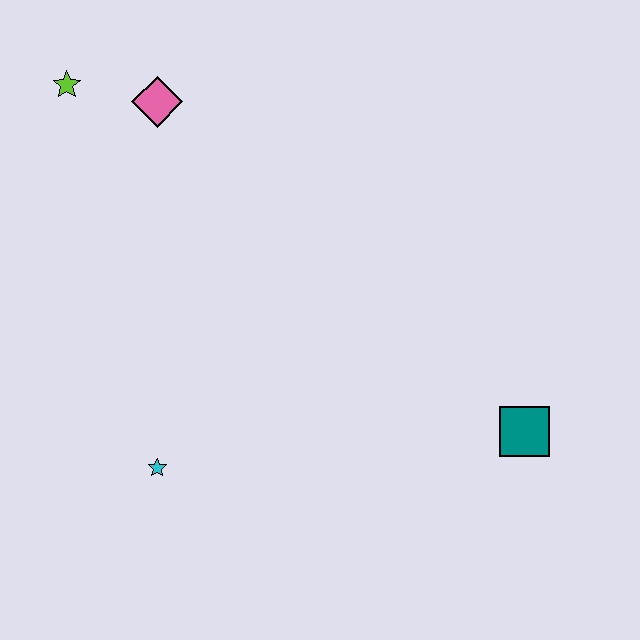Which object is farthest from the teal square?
The lime star is farthest from the teal square.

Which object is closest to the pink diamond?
The lime star is closest to the pink diamond.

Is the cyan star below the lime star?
Yes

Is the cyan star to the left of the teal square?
Yes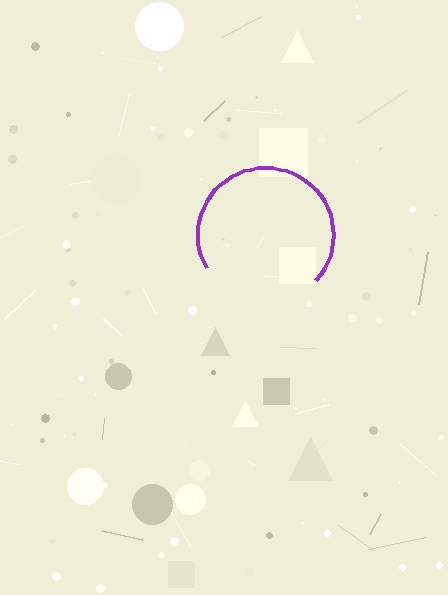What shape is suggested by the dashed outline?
The dashed outline suggests a circle.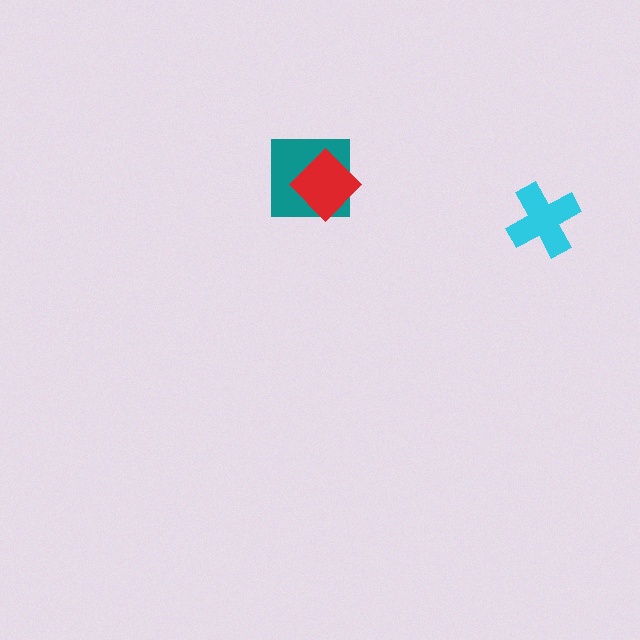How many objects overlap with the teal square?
1 object overlaps with the teal square.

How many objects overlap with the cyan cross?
0 objects overlap with the cyan cross.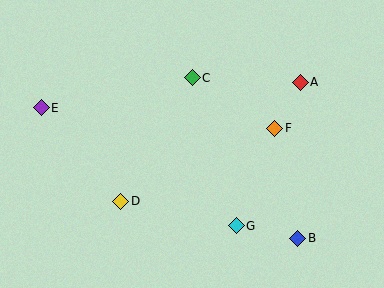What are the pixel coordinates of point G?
Point G is at (236, 226).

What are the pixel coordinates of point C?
Point C is at (192, 78).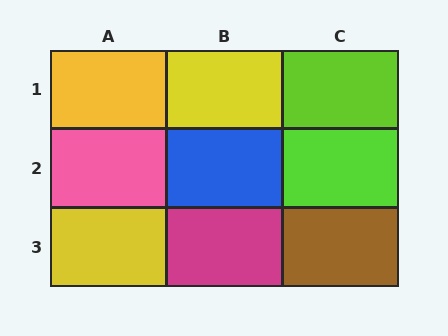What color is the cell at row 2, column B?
Blue.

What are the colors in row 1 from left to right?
Yellow, yellow, lime.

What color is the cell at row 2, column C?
Lime.